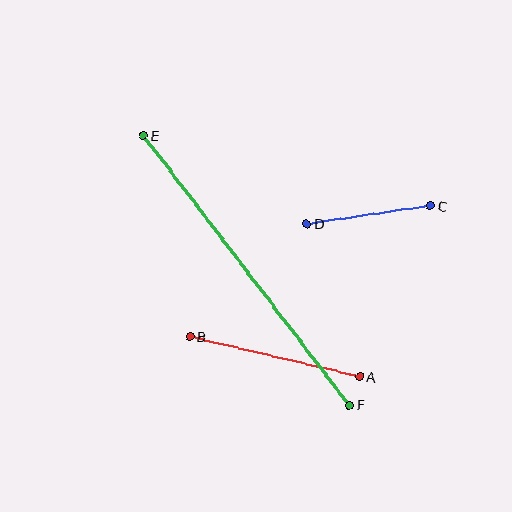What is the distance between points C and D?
The distance is approximately 125 pixels.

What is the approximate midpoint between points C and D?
The midpoint is at approximately (369, 215) pixels.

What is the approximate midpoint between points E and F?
The midpoint is at approximately (246, 270) pixels.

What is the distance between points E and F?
The distance is approximately 339 pixels.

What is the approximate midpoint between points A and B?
The midpoint is at approximately (275, 357) pixels.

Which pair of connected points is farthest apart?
Points E and F are farthest apart.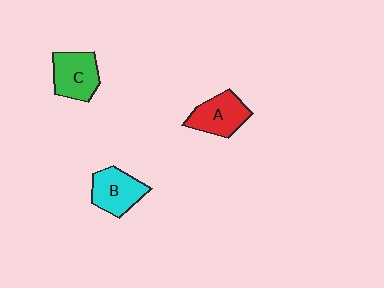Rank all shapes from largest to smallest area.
From largest to smallest: C (green), A (red), B (cyan).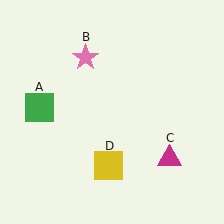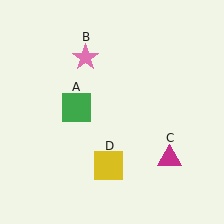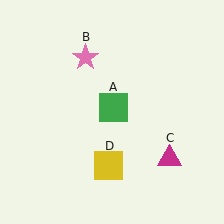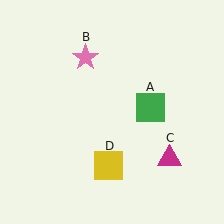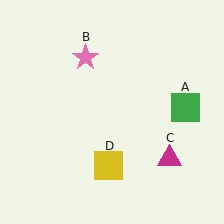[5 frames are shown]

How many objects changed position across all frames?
1 object changed position: green square (object A).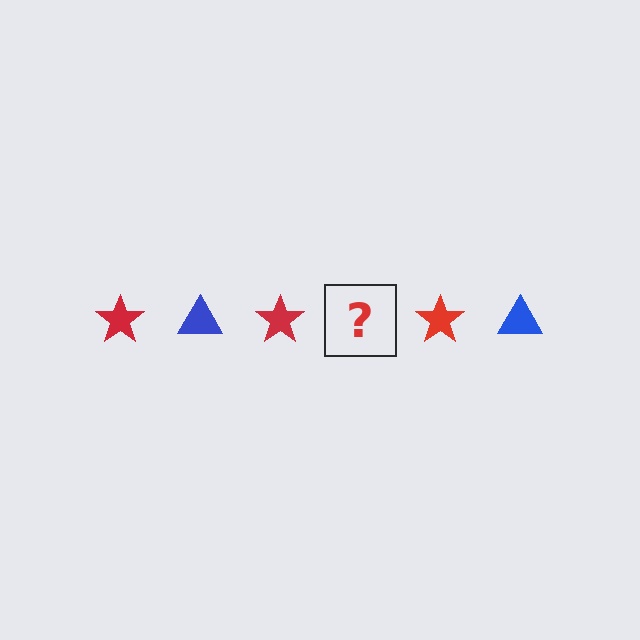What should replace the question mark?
The question mark should be replaced with a blue triangle.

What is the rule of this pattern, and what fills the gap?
The rule is that the pattern alternates between red star and blue triangle. The gap should be filled with a blue triangle.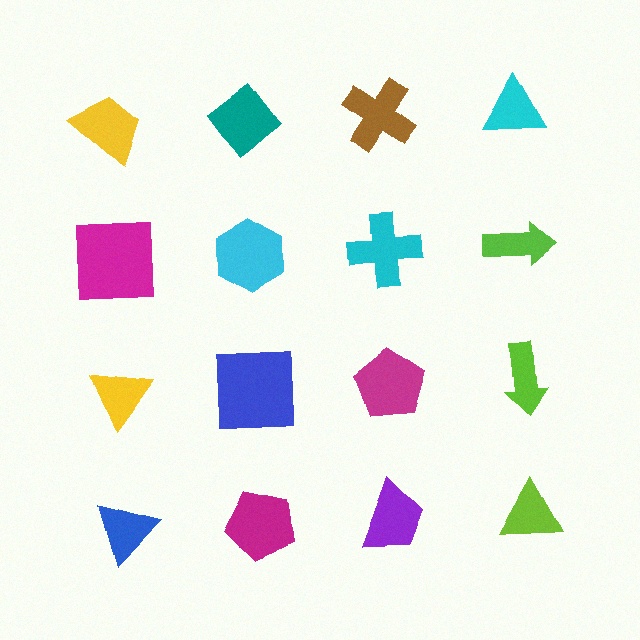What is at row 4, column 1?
A blue triangle.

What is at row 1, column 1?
A yellow trapezoid.